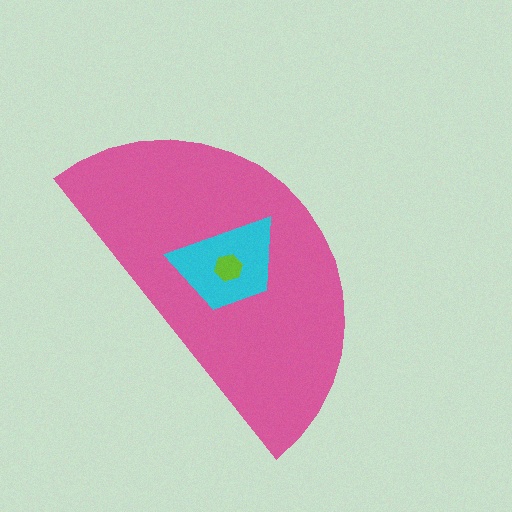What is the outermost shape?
The pink semicircle.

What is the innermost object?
The lime hexagon.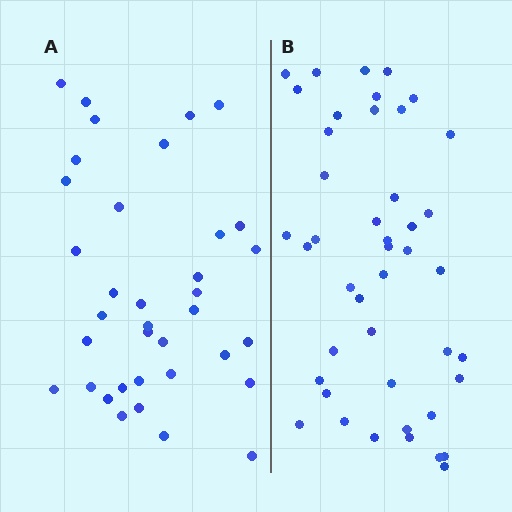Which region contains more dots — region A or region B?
Region B (the right region) has more dots.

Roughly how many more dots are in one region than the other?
Region B has roughly 8 or so more dots than region A.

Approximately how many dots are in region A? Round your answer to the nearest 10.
About 40 dots. (The exact count is 36, which rounds to 40.)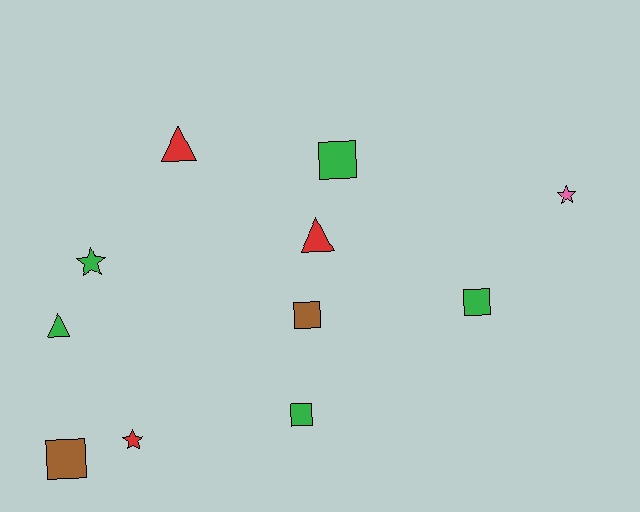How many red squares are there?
There are no red squares.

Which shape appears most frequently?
Square, with 5 objects.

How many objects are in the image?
There are 11 objects.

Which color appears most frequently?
Green, with 5 objects.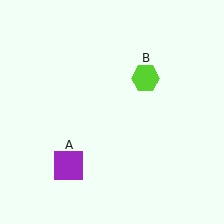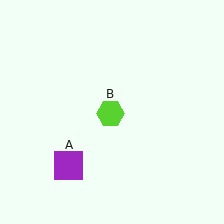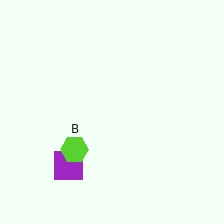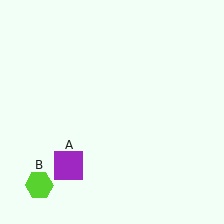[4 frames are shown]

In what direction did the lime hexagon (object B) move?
The lime hexagon (object B) moved down and to the left.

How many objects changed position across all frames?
1 object changed position: lime hexagon (object B).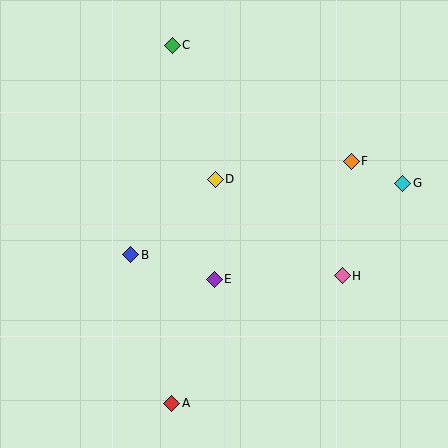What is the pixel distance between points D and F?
The distance between D and F is 137 pixels.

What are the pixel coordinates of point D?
Point D is at (215, 179).